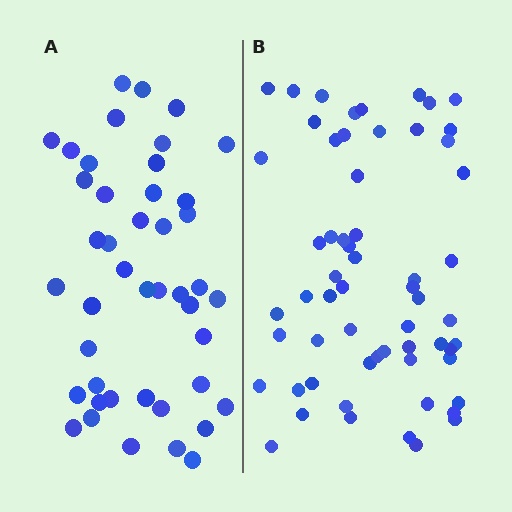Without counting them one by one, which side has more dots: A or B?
Region B (the right region) has more dots.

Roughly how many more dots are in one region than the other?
Region B has approximately 15 more dots than region A.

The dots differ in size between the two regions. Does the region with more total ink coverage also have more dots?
No. Region A has more total ink coverage because its dots are larger, but region B actually contains more individual dots. Total area can be misleading — the number of items is what matters here.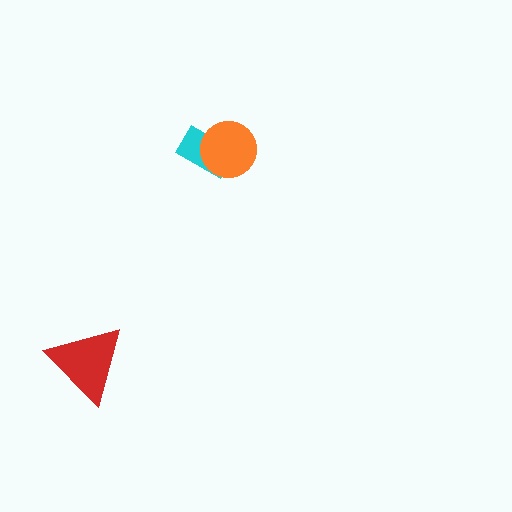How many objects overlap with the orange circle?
1 object overlaps with the orange circle.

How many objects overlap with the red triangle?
0 objects overlap with the red triangle.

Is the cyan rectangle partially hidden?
Yes, it is partially covered by another shape.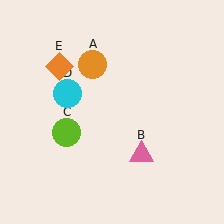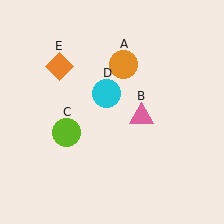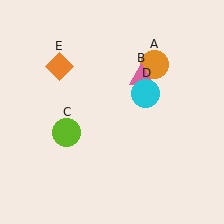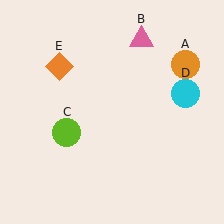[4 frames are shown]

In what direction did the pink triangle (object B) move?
The pink triangle (object B) moved up.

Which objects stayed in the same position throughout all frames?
Lime circle (object C) and orange diamond (object E) remained stationary.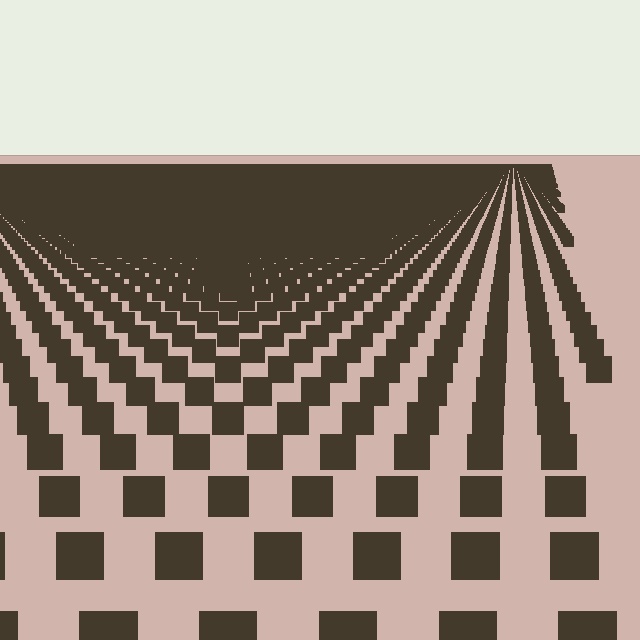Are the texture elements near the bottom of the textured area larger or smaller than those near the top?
Larger. Near the bottom, elements are closer to the viewer and appear at a bigger on-screen size.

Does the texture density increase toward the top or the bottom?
Density increases toward the top.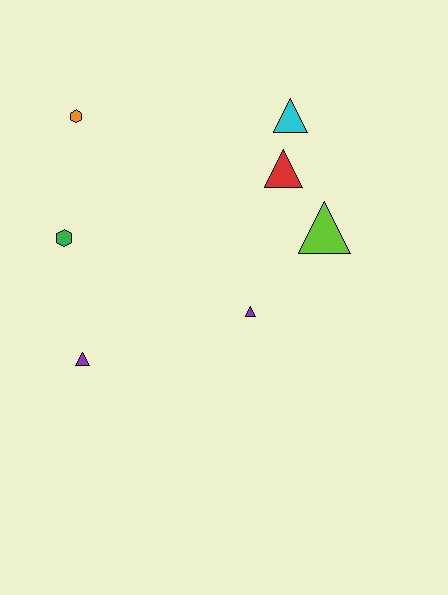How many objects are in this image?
There are 7 objects.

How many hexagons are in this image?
There are 2 hexagons.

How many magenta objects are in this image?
There are no magenta objects.